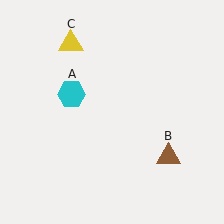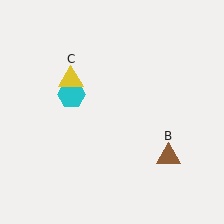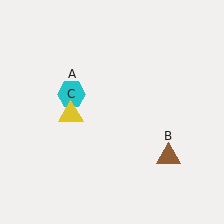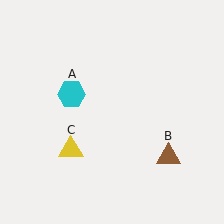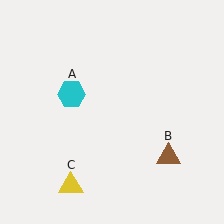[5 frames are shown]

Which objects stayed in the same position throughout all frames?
Cyan hexagon (object A) and brown triangle (object B) remained stationary.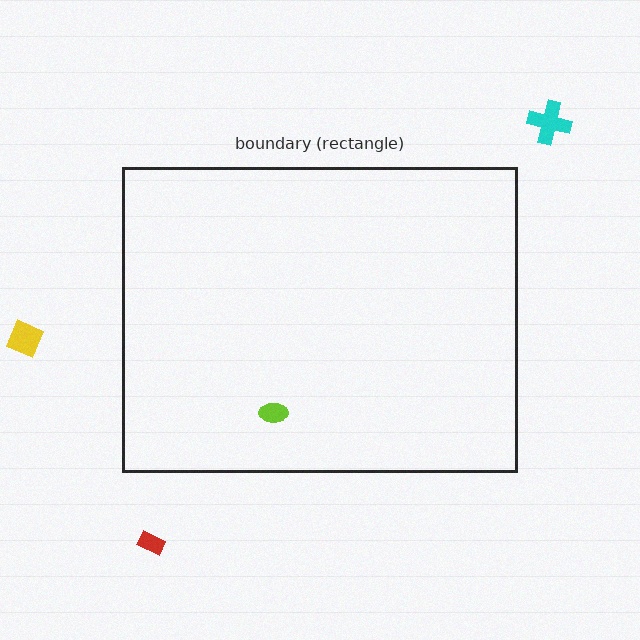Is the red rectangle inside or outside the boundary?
Outside.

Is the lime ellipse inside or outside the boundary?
Inside.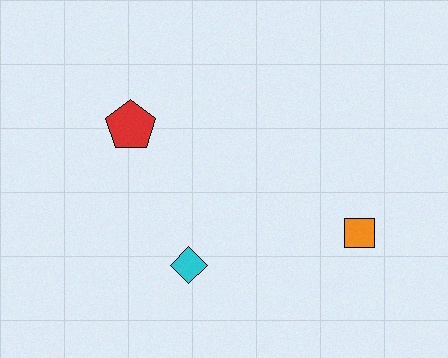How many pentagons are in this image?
There is 1 pentagon.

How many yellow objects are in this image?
There are no yellow objects.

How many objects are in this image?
There are 3 objects.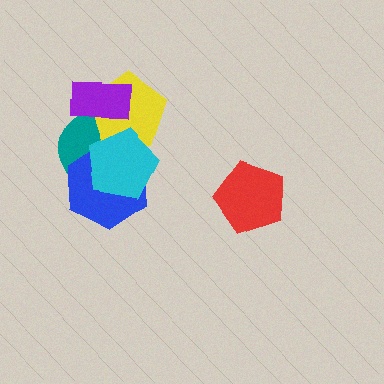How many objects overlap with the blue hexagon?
2 objects overlap with the blue hexagon.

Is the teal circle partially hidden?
Yes, it is partially covered by another shape.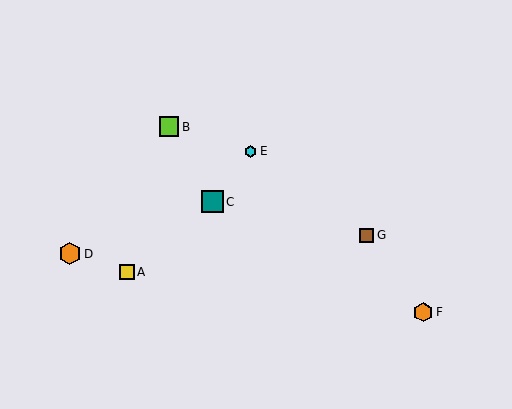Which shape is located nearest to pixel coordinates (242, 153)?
The cyan hexagon (labeled E) at (250, 151) is nearest to that location.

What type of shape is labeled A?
Shape A is a yellow square.